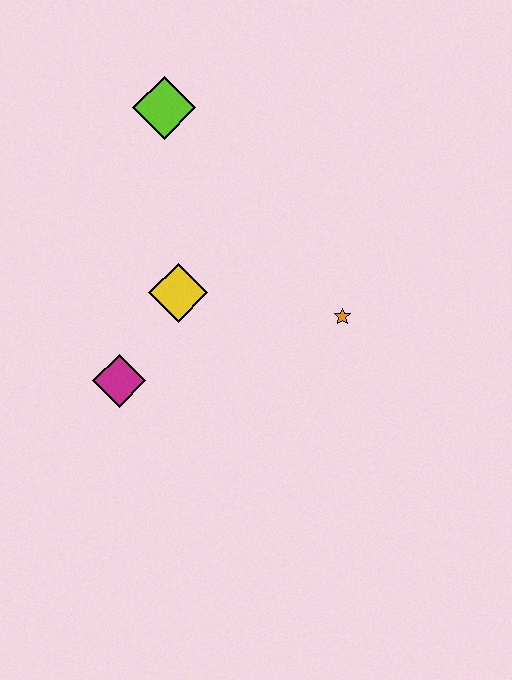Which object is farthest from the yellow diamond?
The lime diamond is farthest from the yellow diamond.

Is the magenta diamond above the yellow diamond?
No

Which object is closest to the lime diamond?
The yellow diamond is closest to the lime diamond.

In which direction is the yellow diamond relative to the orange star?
The yellow diamond is to the left of the orange star.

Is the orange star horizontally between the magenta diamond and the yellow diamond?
No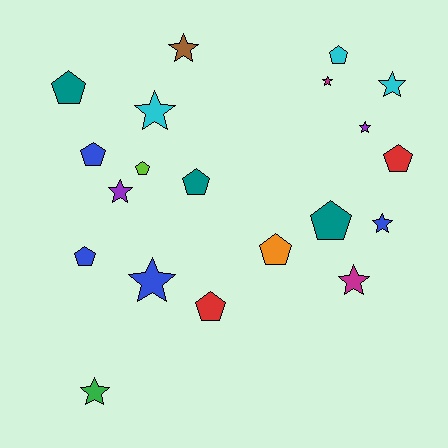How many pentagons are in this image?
There are 10 pentagons.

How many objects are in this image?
There are 20 objects.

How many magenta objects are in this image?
There are 2 magenta objects.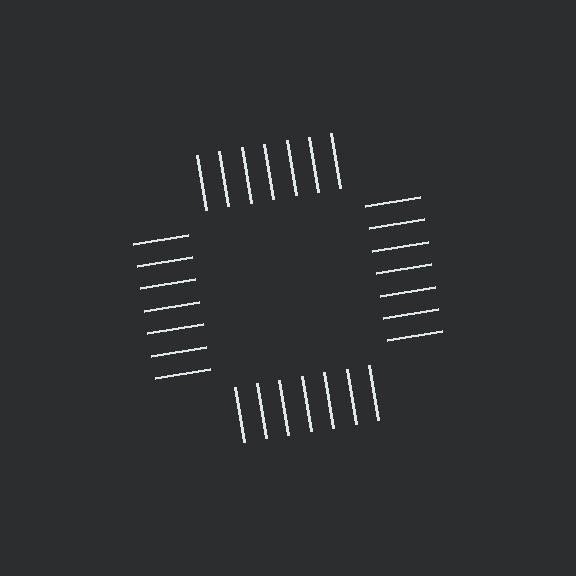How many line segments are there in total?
28 — 7 along each of the 4 edges.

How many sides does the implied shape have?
4 sides — the line-ends trace a square.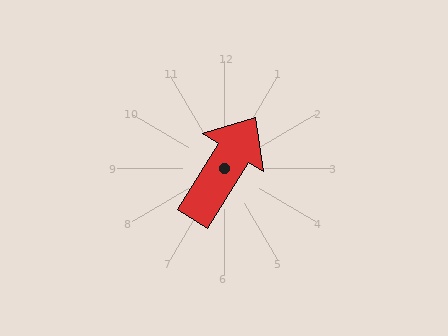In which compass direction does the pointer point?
Northeast.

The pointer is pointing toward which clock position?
Roughly 1 o'clock.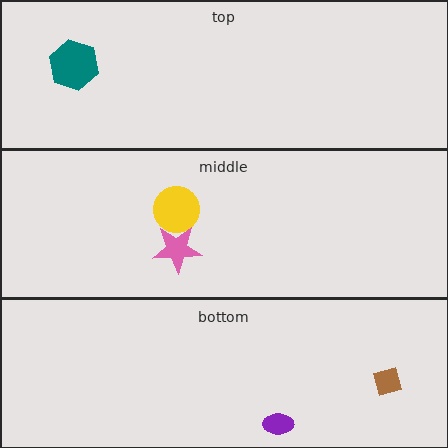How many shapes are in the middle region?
2.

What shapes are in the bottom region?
The brown square, the purple ellipse.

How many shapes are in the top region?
1.